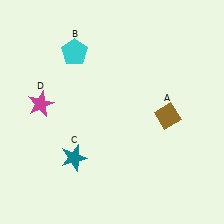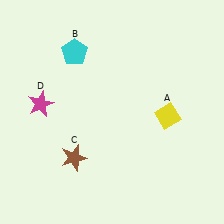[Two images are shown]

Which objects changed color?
A changed from brown to yellow. C changed from teal to brown.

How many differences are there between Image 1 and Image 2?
There are 2 differences between the two images.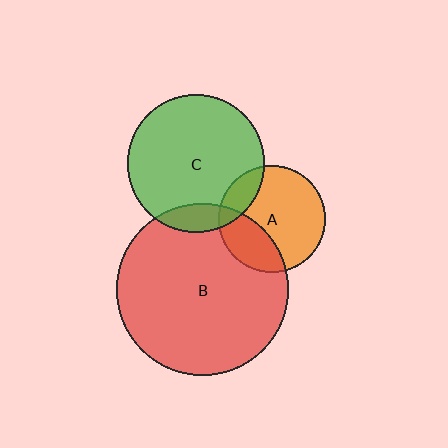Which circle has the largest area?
Circle B (red).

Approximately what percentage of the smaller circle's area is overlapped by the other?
Approximately 15%.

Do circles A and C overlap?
Yes.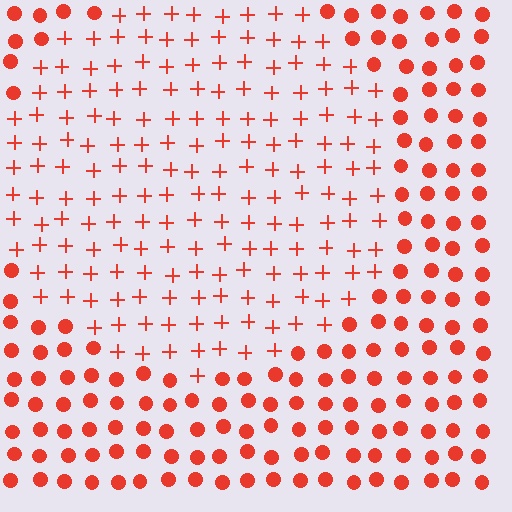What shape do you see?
I see a circle.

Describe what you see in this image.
The image is filled with small red elements arranged in a uniform grid. A circle-shaped region contains plus signs, while the surrounding area contains circles. The boundary is defined purely by the change in element shape.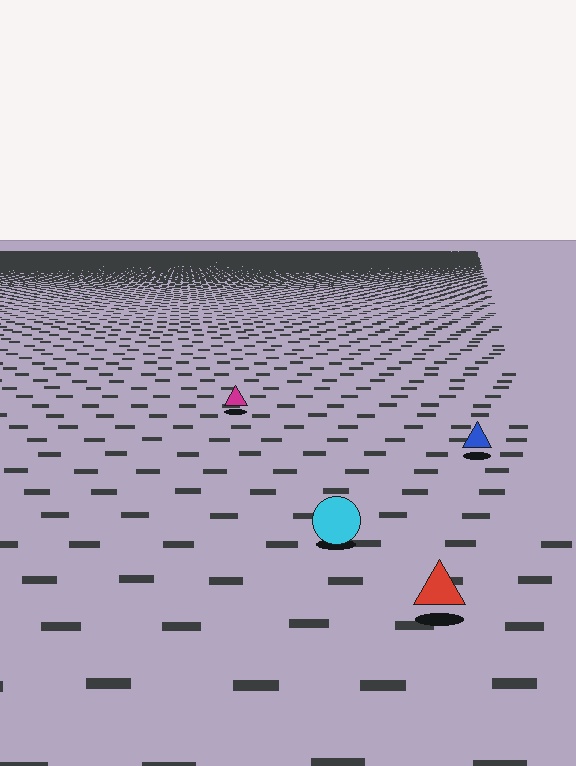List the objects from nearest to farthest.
From nearest to farthest: the red triangle, the cyan circle, the blue triangle, the magenta triangle.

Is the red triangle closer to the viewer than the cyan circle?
Yes. The red triangle is closer — you can tell from the texture gradient: the ground texture is coarser near it.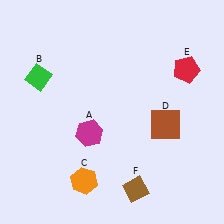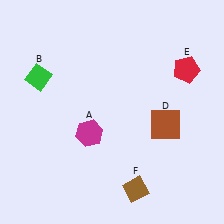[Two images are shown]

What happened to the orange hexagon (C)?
The orange hexagon (C) was removed in Image 2. It was in the bottom-left area of Image 1.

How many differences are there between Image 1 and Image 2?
There is 1 difference between the two images.